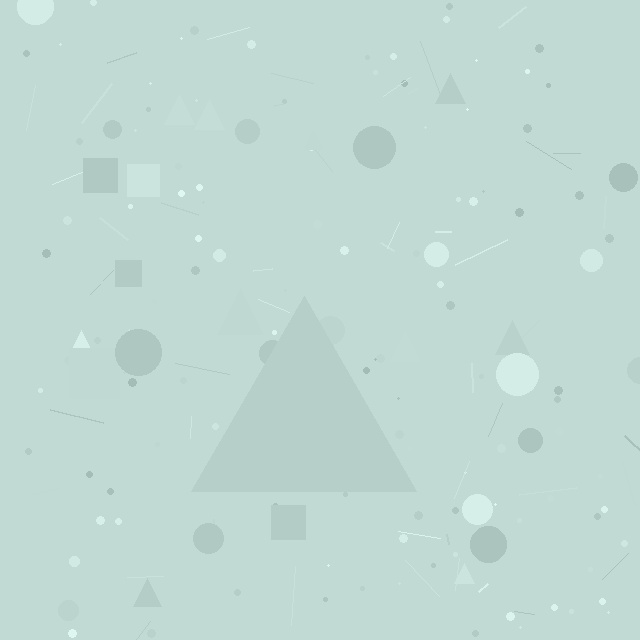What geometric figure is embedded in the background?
A triangle is embedded in the background.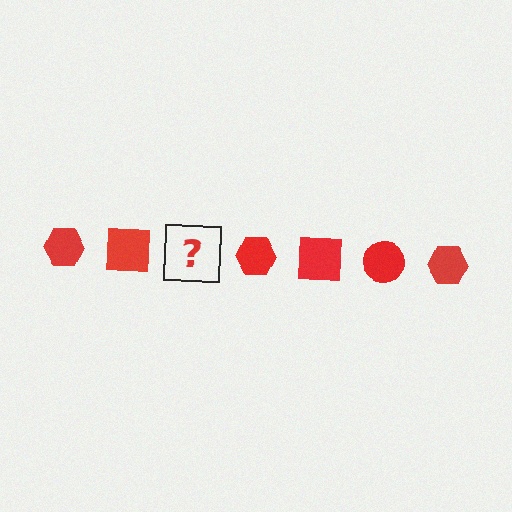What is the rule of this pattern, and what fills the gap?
The rule is that the pattern cycles through hexagon, square, circle shapes in red. The gap should be filled with a red circle.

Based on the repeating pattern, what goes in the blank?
The blank should be a red circle.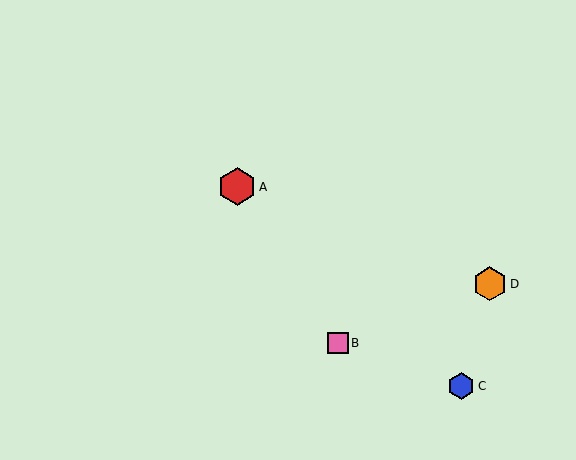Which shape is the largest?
The red hexagon (labeled A) is the largest.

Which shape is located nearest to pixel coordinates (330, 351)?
The pink square (labeled B) at (338, 343) is nearest to that location.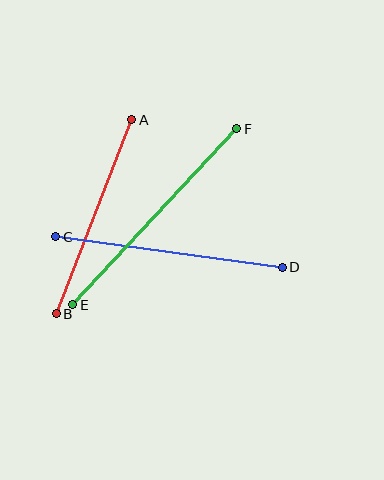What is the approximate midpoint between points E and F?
The midpoint is at approximately (155, 217) pixels.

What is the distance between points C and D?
The distance is approximately 228 pixels.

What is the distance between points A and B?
The distance is approximately 208 pixels.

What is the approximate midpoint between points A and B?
The midpoint is at approximately (94, 217) pixels.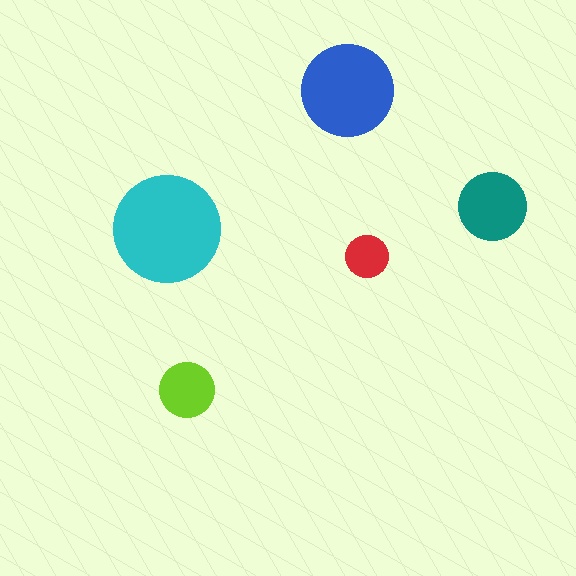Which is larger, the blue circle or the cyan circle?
The cyan one.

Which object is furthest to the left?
The cyan circle is leftmost.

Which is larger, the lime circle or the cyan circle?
The cyan one.